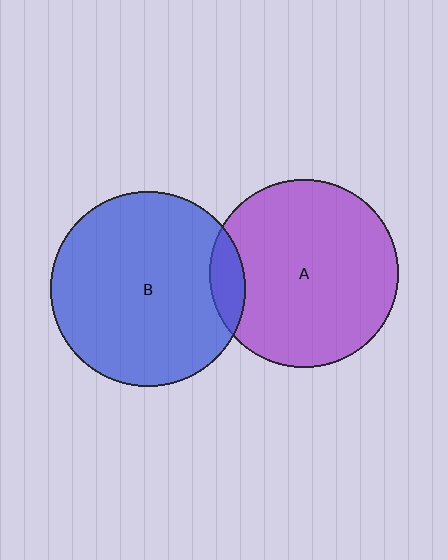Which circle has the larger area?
Circle B (blue).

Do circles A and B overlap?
Yes.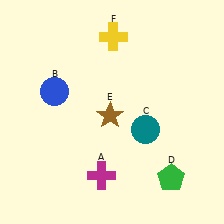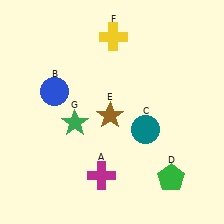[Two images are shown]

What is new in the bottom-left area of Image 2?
A green star (G) was added in the bottom-left area of Image 2.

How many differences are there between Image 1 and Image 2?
There is 1 difference between the two images.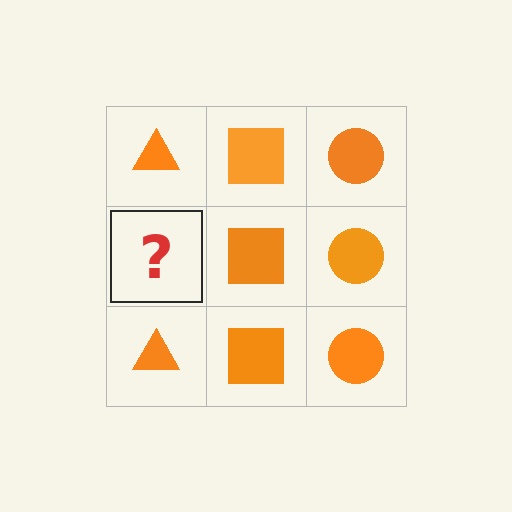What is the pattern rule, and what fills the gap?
The rule is that each column has a consistent shape. The gap should be filled with an orange triangle.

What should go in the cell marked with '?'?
The missing cell should contain an orange triangle.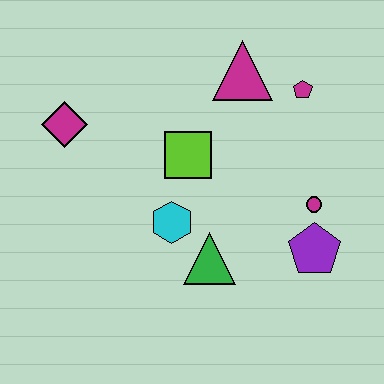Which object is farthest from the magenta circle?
The magenta diamond is farthest from the magenta circle.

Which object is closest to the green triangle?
The cyan hexagon is closest to the green triangle.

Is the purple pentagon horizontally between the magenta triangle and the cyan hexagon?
No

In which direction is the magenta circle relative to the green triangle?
The magenta circle is to the right of the green triangle.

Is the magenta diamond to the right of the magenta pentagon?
No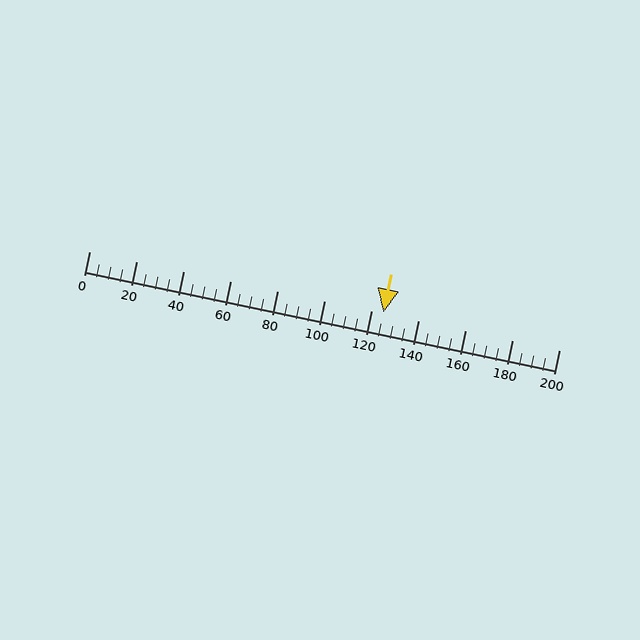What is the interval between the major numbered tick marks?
The major tick marks are spaced 20 units apart.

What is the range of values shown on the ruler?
The ruler shows values from 0 to 200.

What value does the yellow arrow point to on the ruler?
The yellow arrow points to approximately 125.